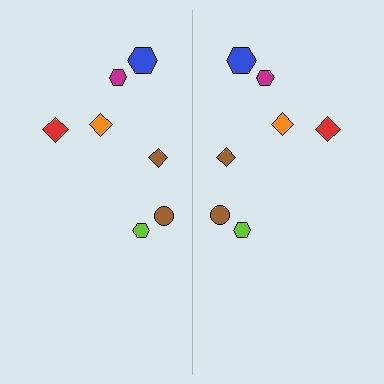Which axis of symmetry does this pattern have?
The pattern has a vertical axis of symmetry running through the center of the image.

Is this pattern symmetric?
Yes, this pattern has bilateral (reflection) symmetry.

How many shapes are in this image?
There are 14 shapes in this image.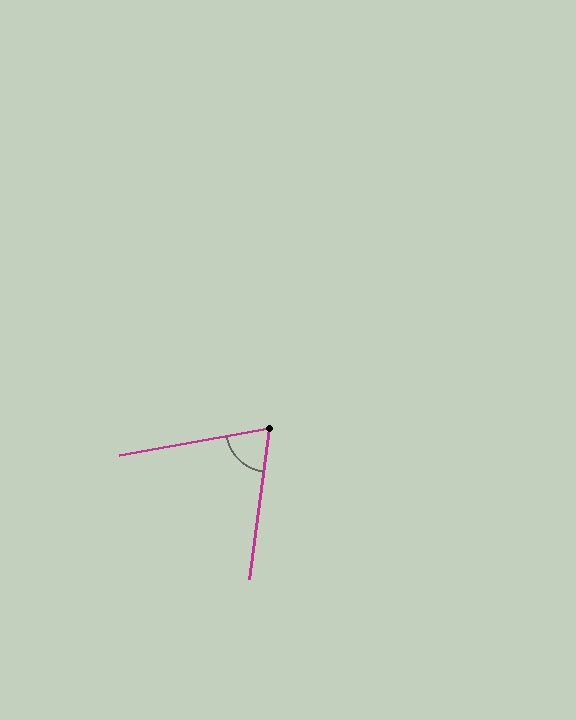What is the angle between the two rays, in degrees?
Approximately 72 degrees.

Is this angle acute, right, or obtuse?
It is acute.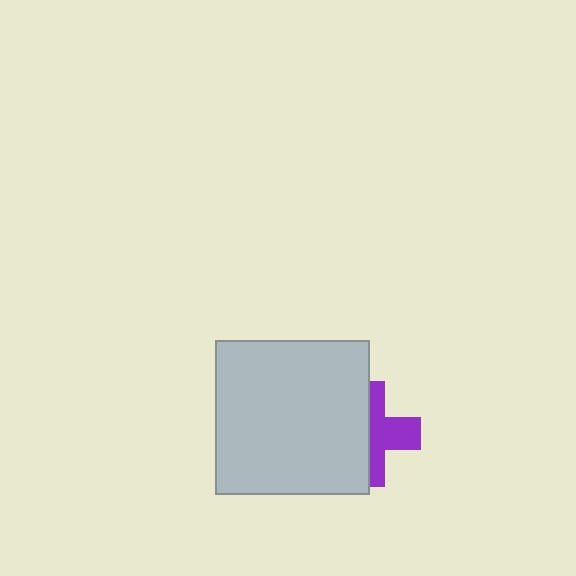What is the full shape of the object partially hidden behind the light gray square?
The partially hidden object is a purple cross.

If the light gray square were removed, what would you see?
You would see the complete purple cross.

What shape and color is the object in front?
The object in front is a light gray square.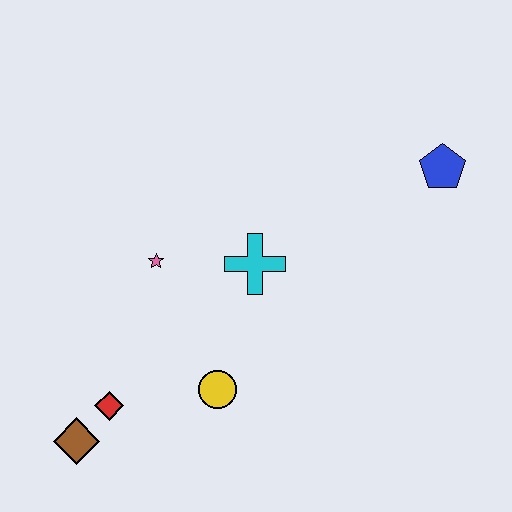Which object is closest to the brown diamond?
The red diamond is closest to the brown diamond.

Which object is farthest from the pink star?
The blue pentagon is farthest from the pink star.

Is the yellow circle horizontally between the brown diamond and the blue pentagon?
Yes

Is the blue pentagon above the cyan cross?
Yes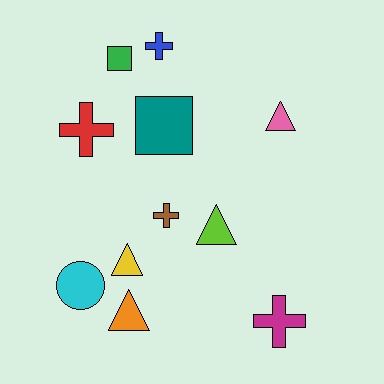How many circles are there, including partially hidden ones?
There is 1 circle.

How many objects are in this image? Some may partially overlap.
There are 11 objects.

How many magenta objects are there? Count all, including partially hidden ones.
There is 1 magenta object.